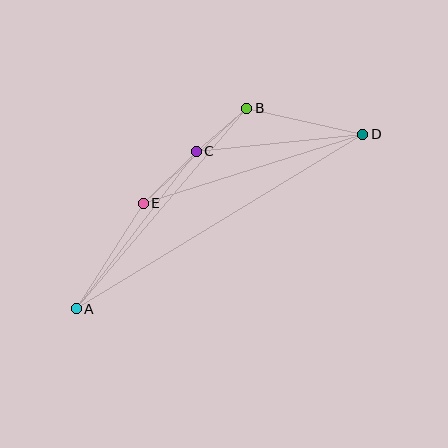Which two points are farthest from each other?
Points A and D are farthest from each other.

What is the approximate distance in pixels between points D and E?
The distance between D and E is approximately 230 pixels.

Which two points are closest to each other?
Points B and C are closest to each other.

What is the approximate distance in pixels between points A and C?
The distance between A and C is approximately 198 pixels.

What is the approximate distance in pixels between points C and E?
The distance between C and E is approximately 74 pixels.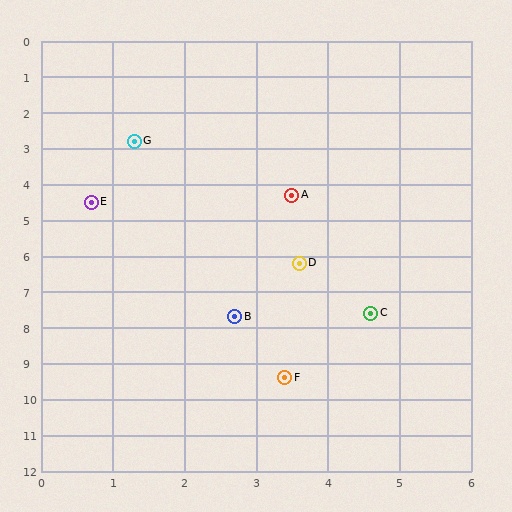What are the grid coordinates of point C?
Point C is at approximately (4.6, 7.6).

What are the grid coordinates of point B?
Point B is at approximately (2.7, 7.7).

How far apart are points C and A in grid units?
Points C and A are about 3.5 grid units apart.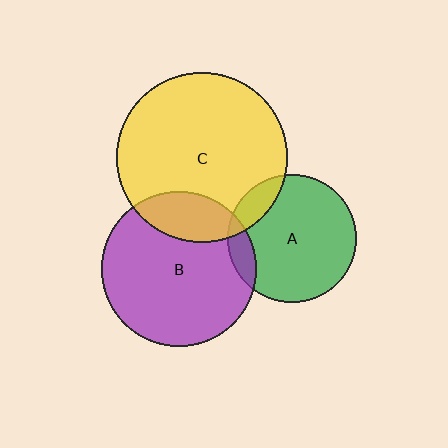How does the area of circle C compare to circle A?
Approximately 1.8 times.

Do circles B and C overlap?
Yes.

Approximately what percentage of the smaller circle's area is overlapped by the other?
Approximately 20%.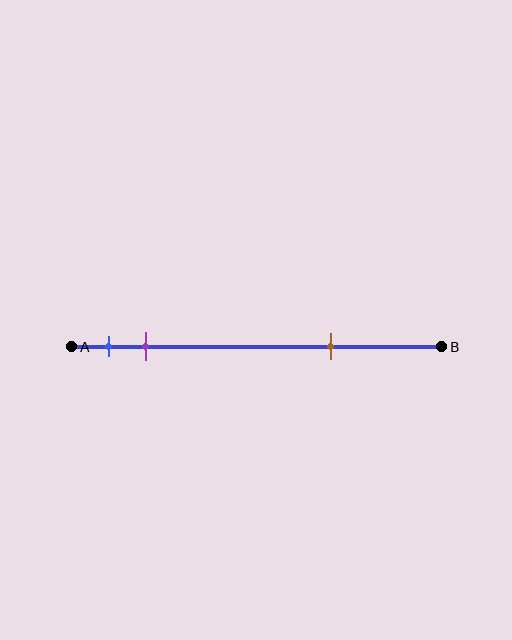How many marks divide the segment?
There are 3 marks dividing the segment.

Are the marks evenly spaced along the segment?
No, the marks are not evenly spaced.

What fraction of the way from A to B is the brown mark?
The brown mark is approximately 70% (0.7) of the way from A to B.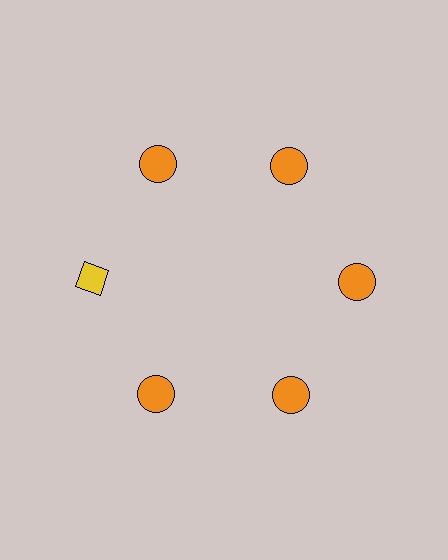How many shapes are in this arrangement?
There are 6 shapes arranged in a ring pattern.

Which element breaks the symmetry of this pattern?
The yellow diamond at roughly the 9 o'clock position breaks the symmetry. All other shapes are orange circles.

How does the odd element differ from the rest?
It differs in both color (yellow instead of orange) and shape (diamond instead of circle).